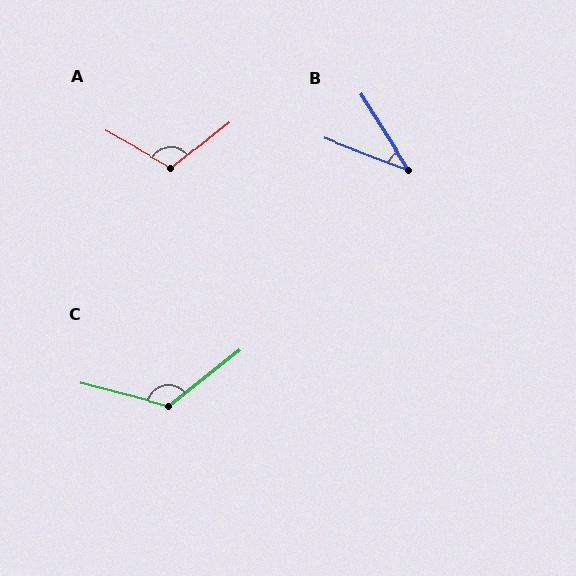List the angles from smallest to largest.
B (37°), A (113°), C (127°).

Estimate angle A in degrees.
Approximately 113 degrees.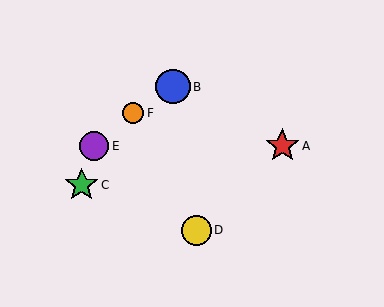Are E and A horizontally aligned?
Yes, both are at y≈146.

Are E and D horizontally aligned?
No, E is at y≈146 and D is at y≈230.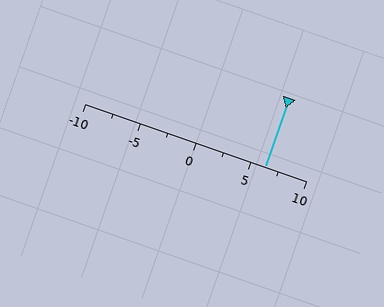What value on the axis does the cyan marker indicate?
The marker indicates approximately 6.2.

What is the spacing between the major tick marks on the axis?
The major ticks are spaced 5 apart.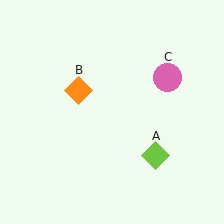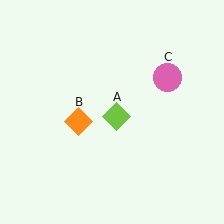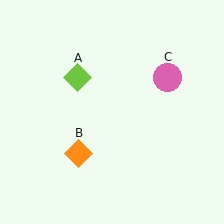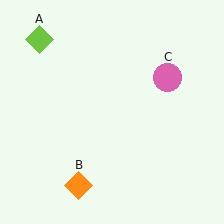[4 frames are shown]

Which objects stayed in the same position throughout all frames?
Pink circle (object C) remained stationary.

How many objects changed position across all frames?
2 objects changed position: lime diamond (object A), orange diamond (object B).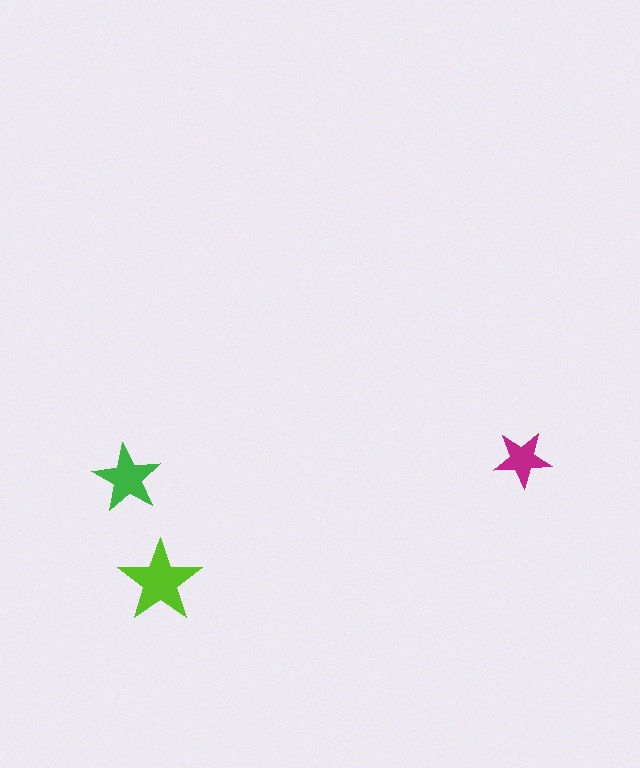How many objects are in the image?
There are 3 objects in the image.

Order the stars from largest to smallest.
the lime one, the green one, the magenta one.